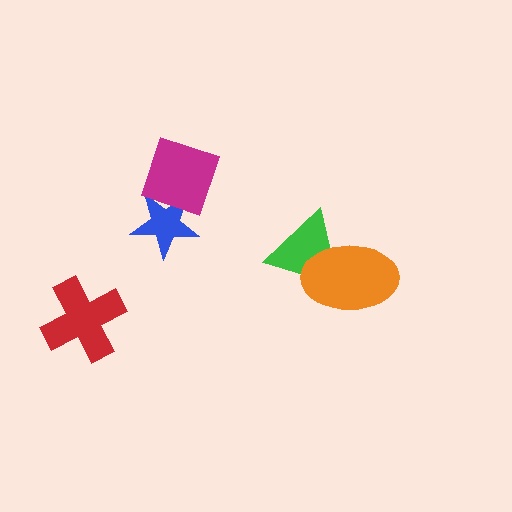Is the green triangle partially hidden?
Yes, it is partially covered by another shape.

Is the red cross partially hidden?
No, no other shape covers it.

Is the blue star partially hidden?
Yes, it is partially covered by another shape.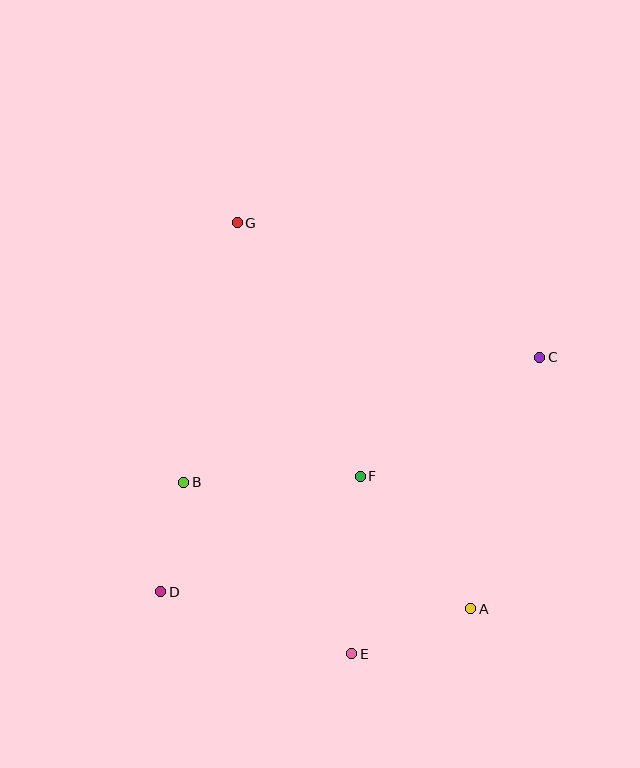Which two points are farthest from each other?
Points A and G are farthest from each other.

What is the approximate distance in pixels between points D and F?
The distance between D and F is approximately 230 pixels.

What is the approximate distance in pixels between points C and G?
The distance between C and G is approximately 331 pixels.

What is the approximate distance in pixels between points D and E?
The distance between D and E is approximately 201 pixels.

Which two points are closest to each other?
Points B and D are closest to each other.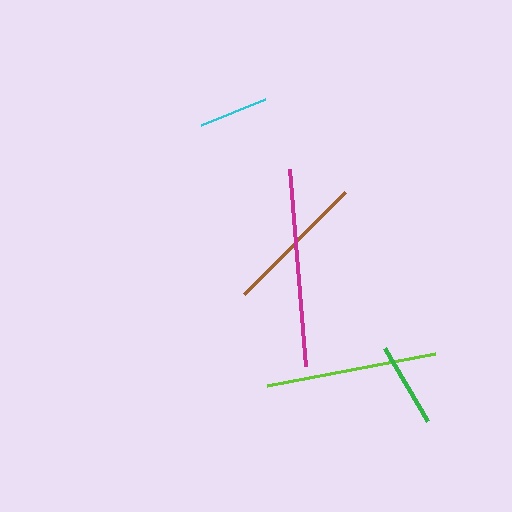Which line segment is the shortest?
The cyan line is the shortest at approximately 69 pixels.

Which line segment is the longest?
The magenta line is the longest at approximately 198 pixels.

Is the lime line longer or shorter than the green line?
The lime line is longer than the green line.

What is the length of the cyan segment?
The cyan segment is approximately 69 pixels long.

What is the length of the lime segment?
The lime segment is approximately 171 pixels long.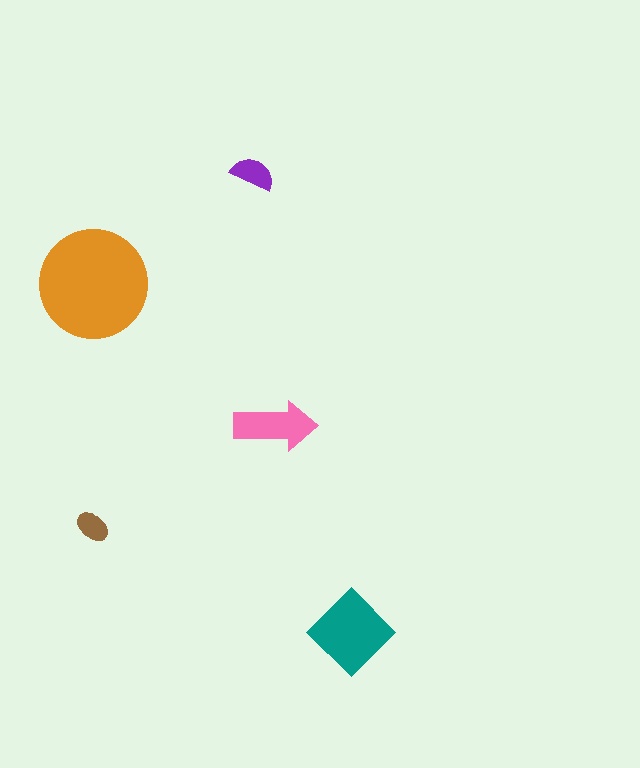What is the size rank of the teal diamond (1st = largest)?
2nd.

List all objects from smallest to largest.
The brown ellipse, the purple semicircle, the pink arrow, the teal diamond, the orange circle.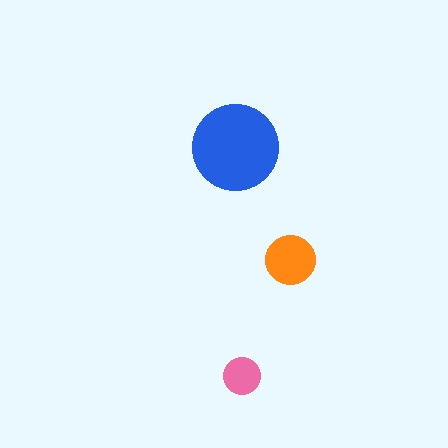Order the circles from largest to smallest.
the blue one, the orange one, the pink one.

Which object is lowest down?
The pink circle is bottommost.